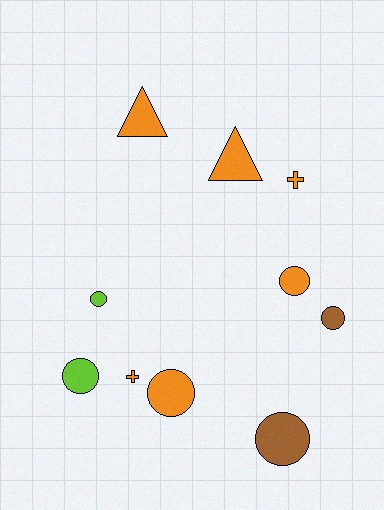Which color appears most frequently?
Orange, with 6 objects.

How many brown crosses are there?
There are no brown crosses.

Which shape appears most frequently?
Circle, with 6 objects.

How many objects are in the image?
There are 10 objects.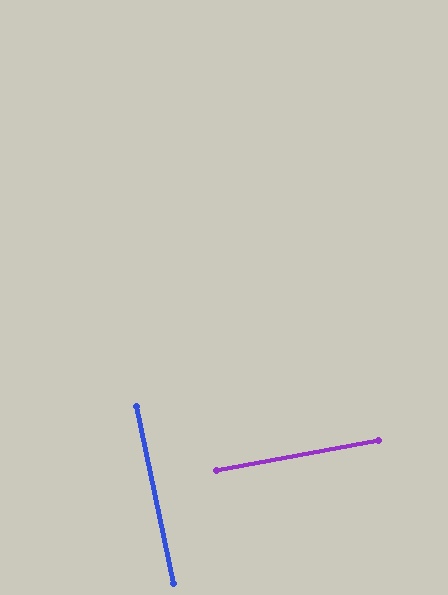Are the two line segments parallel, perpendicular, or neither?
Perpendicular — they meet at approximately 89°.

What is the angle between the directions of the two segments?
Approximately 89 degrees.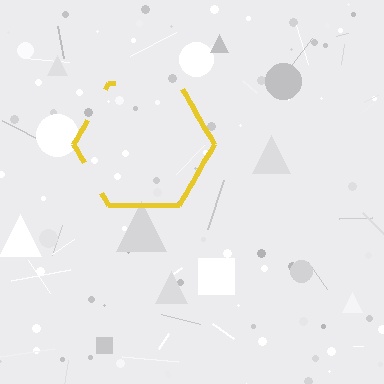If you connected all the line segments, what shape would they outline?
They would outline a hexagon.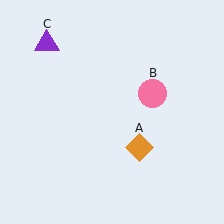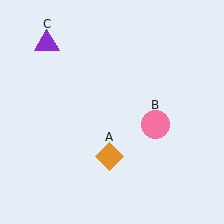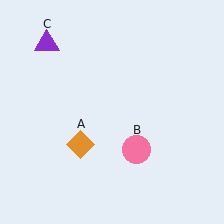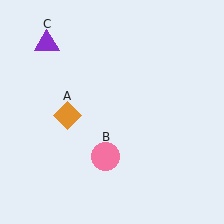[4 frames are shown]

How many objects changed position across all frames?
2 objects changed position: orange diamond (object A), pink circle (object B).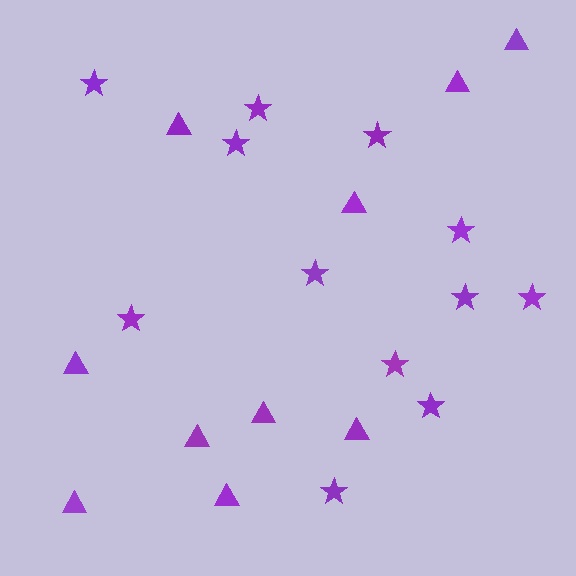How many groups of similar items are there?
There are 2 groups: one group of triangles (10) and one group of stars (12).